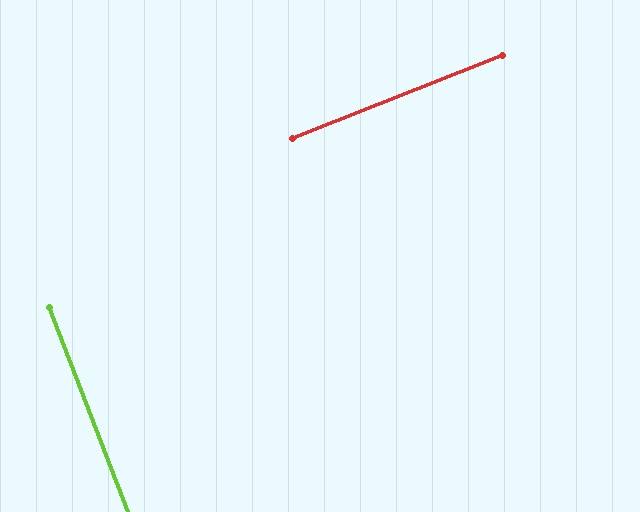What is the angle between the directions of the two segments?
Approximately 89 degrees.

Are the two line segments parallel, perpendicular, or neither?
Perpendicular — they meet at approximately 89°.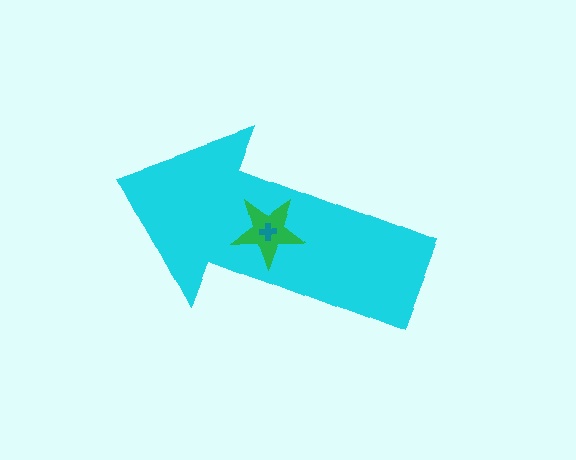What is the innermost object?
The teal cross.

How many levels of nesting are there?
3.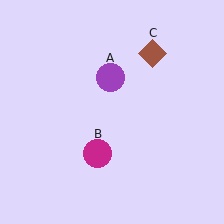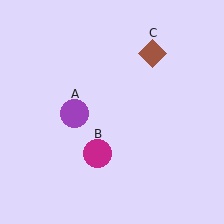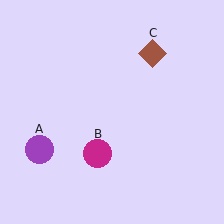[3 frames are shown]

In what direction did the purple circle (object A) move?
The purple circle (object A) moved down and to the left.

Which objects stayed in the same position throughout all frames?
Magenta circle (object B) and brown diamond (object C) remained stationary.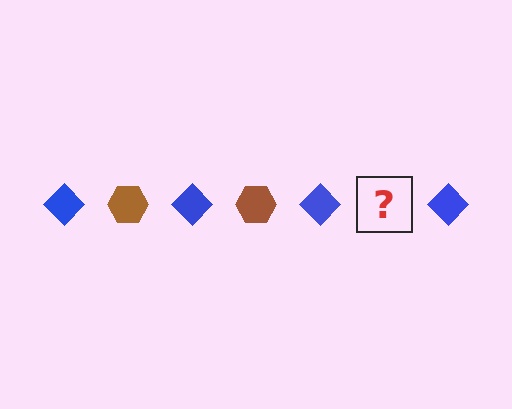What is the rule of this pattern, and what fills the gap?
The rule is that the pattern alternates between blue diamond and brown hexagon. The gap should be filled with a brown hexagon.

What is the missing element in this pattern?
The missing element is a brown hexagon.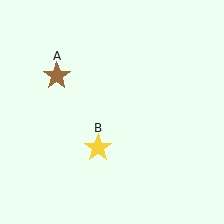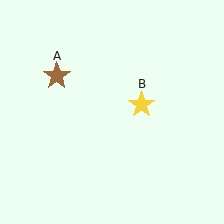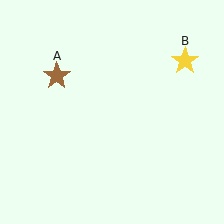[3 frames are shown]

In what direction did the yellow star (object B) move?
The yellow star (object B) moved up and to the right.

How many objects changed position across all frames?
1 object changed position: yellow star (object B).